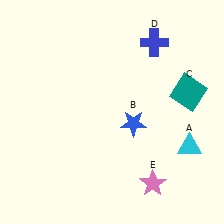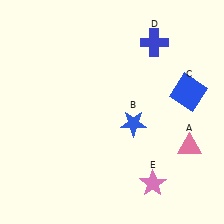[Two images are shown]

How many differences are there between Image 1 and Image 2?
There are 2 differences between the two images.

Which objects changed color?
A changed from cyan to pink. C changed from teal to blue.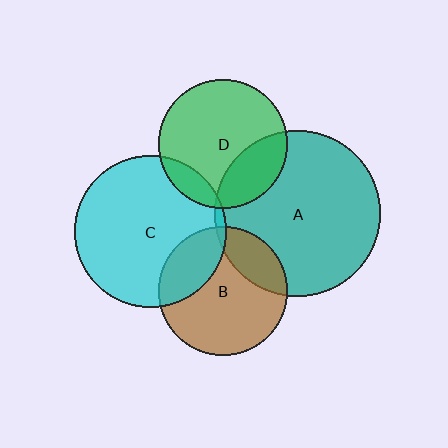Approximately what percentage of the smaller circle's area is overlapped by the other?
Approximately 5%.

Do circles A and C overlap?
Yes.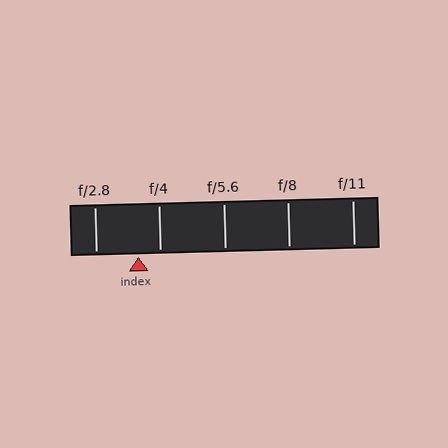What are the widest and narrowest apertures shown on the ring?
The widest aperture shown is f/2.8 and the narrowest is f/11.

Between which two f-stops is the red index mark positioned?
The index mark is between f/2.8 and f/4.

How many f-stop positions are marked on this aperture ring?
There are 5 f-stop positions marked.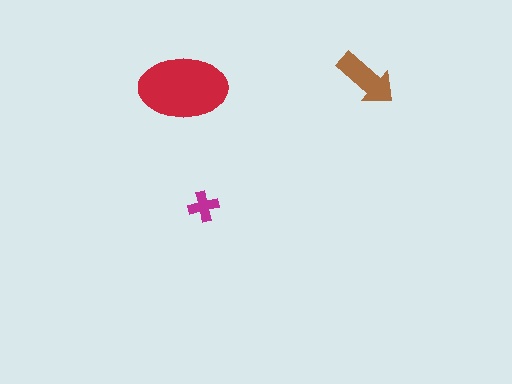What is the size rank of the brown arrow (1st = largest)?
2nd.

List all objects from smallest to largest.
The magenta cross, the brown arrow, the red ellipse.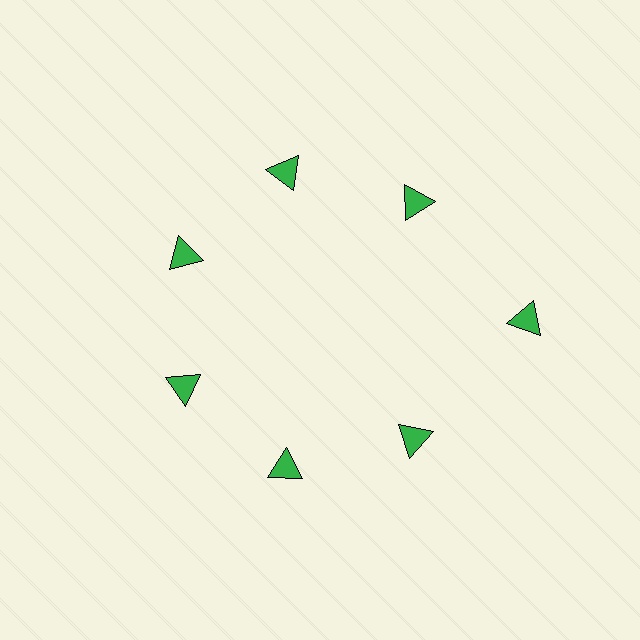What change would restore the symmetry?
The symmetry would be restored by moving it inward, back onto the ring so that all 7 triangles sit at equal angles and equal distance from the center.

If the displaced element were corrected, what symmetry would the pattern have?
It would have 7-fold rotational symmetry — the pattern would map onto itself every 51 degrees.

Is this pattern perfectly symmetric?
No. The 7 green triangles are arranged in a ring, but one element near the 3 o'clock position is pushed outward from the center, breaking the 7-fold rotational symmetry.